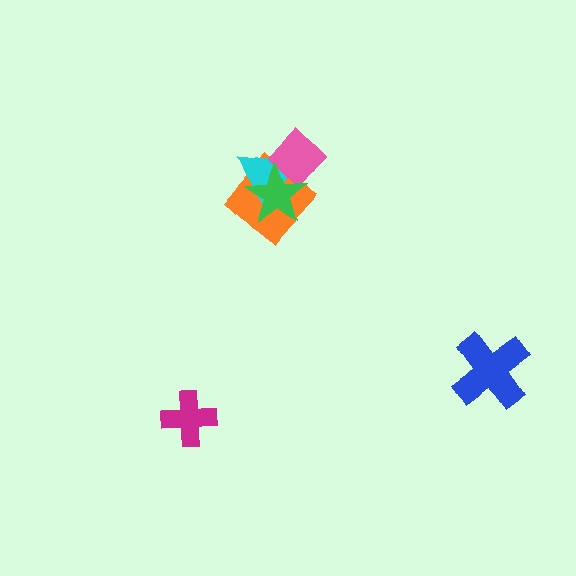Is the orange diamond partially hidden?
Yes, it is partially covered by another shape.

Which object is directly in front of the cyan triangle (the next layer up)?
The pink diamond is directly in front of the cyan triangle.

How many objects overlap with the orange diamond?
3 objects overlap with the orange diamond.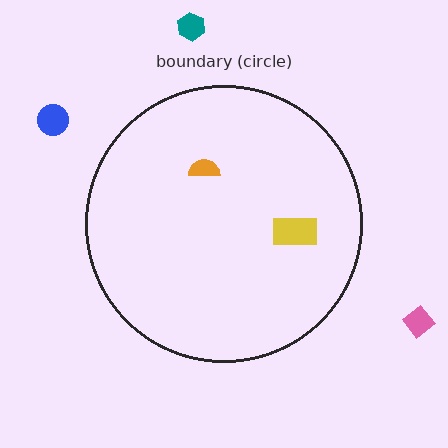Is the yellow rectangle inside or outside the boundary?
Inside.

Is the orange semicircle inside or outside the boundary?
Inside.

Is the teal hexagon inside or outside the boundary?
Outside.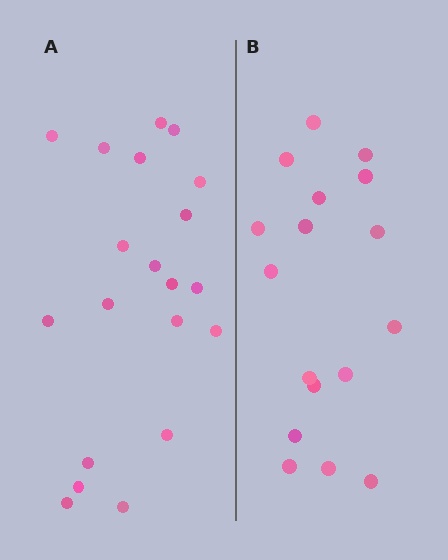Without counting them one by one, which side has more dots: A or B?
Region A (the left region) has more dots.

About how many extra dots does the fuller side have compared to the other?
Region A has just a few more — roughly 2 or 3 more dots than region B.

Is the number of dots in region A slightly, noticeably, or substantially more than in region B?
Region A has only slightly more — the two regions are fairly close. The ratio is roughly 1.2 to 1.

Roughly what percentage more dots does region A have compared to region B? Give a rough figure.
About 20% more.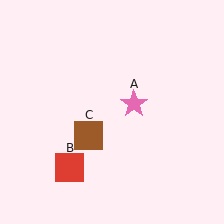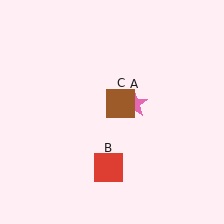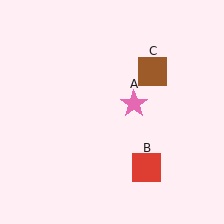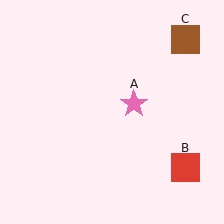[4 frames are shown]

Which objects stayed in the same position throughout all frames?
Pink star (object A) remained stationary.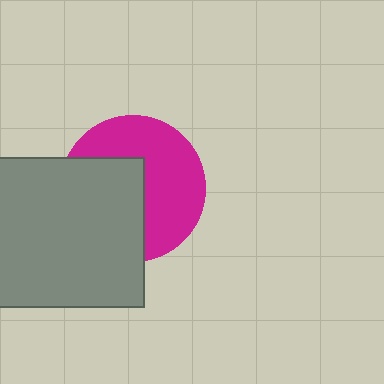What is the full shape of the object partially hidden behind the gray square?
The partially hidden object is a magenta circle.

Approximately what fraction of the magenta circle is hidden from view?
Roughly 46% of the magenta circle is hidden behind the gray square.